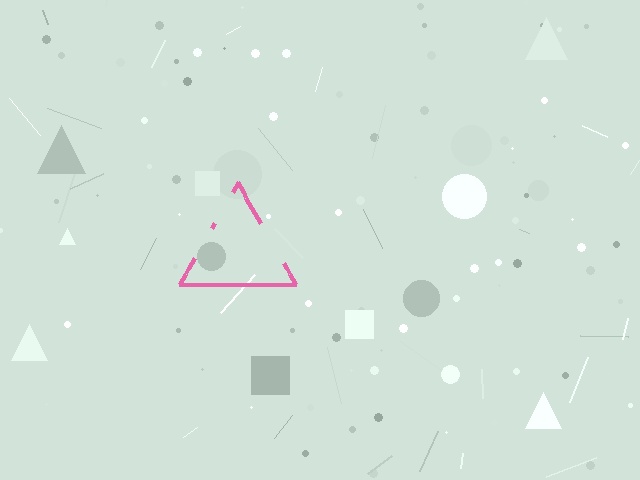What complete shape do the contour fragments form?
The contour fragments form a triangle.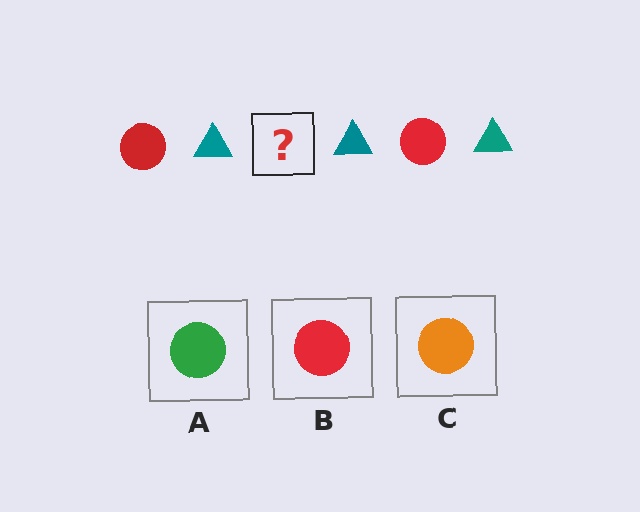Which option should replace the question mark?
Option B.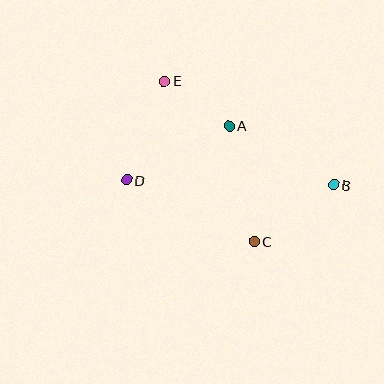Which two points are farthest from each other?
Points B and D are farthest from each other.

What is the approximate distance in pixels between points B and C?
The distance between B and C is approximately 98 pixels.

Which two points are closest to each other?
Points A and E are closest to each other.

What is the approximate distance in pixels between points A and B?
The distance between A and B is approximately 120 pixels.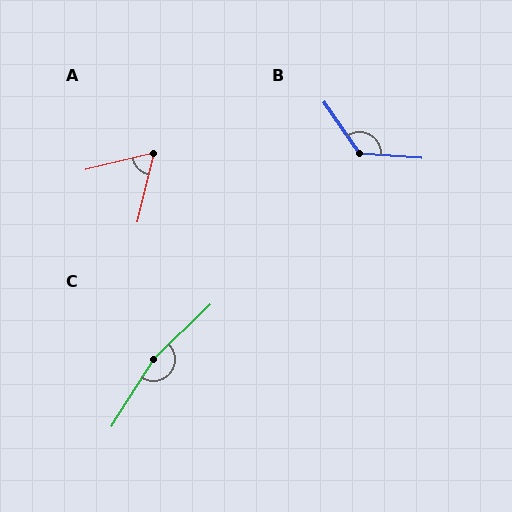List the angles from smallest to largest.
A (63°), B (129°), C (166°).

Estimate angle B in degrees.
Approximately 129 degrees.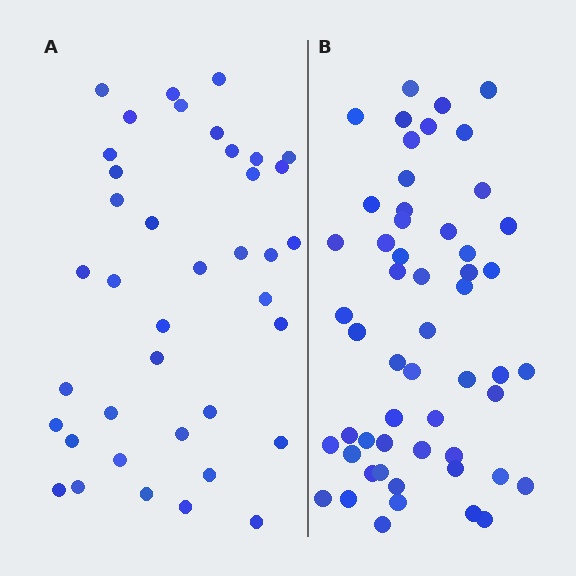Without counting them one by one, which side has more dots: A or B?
Region B (the right region) has more dots.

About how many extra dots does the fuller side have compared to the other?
Region B has approximately 15 more dots than region A.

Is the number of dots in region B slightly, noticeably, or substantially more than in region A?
Region B has noticeably more, but not dramatically so. The ratio is roughly 1.4 to 1.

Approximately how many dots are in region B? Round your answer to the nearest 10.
About 50 dots. (The exact count is 54, which rounds to 50.)